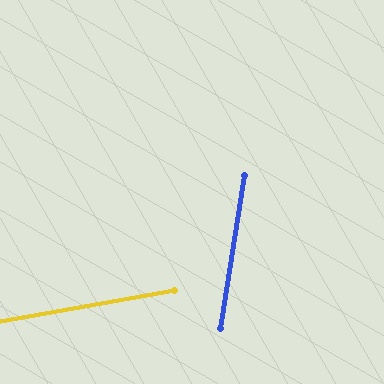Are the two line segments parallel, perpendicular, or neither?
Neither parallel nor perpendicular — they differ by about 71°.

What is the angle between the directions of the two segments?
Approximately 71 degrees.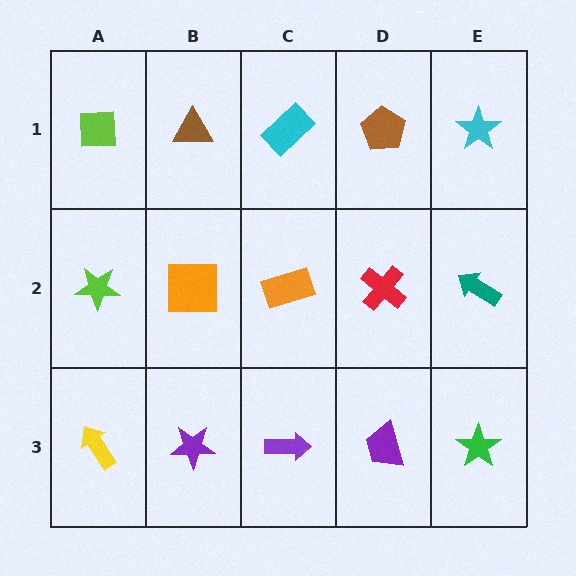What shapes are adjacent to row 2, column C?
A cyan rectangle (row 1, column C), a purple arrow (row 3, column C), an orange square (row 2, column B), a red cross (row 2, column D).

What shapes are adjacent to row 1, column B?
An orange square (row 2, column B), a lime square (row 1, column A), a cyan rectangle (row 1, column C).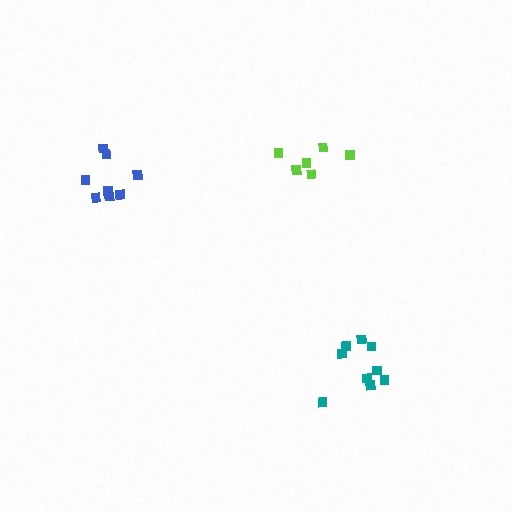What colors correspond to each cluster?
The clusters are colored: lime, blue, teal.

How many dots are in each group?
Group 1: 6 dots, Group 2: 8 dots, Group 3: 9 dots (23 total).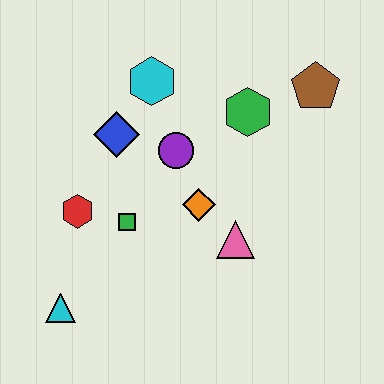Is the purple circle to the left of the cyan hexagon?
No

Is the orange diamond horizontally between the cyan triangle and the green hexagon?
Yes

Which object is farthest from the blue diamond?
The brown pentagon is farthest from the blue diamond.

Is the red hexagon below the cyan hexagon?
Yes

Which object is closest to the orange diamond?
The pink triangle is closest to the orange diamond.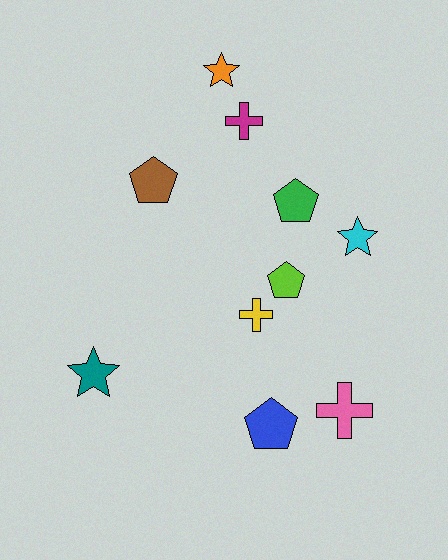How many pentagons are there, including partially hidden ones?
There are 4 pentagons.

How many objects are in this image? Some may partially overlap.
There are 10 objects.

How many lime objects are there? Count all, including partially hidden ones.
There is 1 lime object.